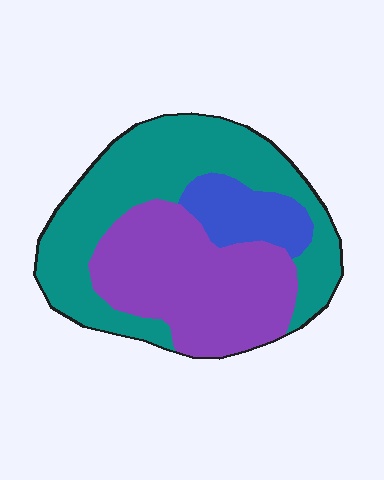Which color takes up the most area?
Teal, at roughly 50%.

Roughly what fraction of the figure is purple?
Purple covers about 40% of the figure.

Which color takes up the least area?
Blue, at roughly 15%.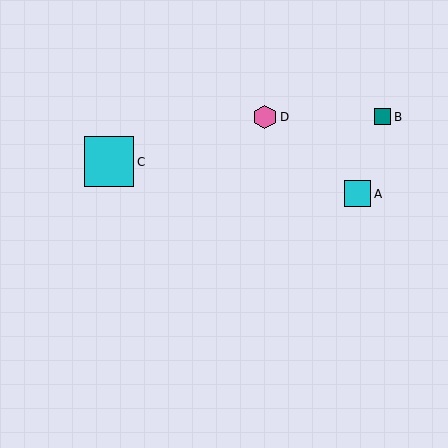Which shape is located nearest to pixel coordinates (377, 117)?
The teal square (labeled B) at (383, 117) is nearest to that location.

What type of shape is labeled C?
Shape C is a cyan square.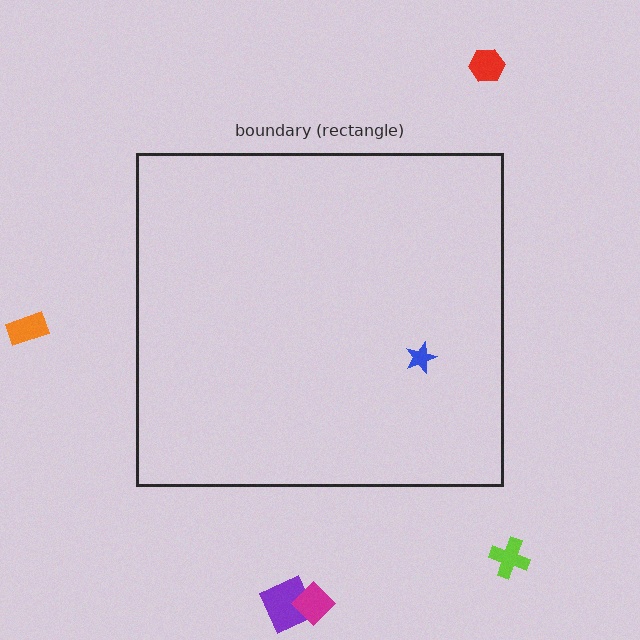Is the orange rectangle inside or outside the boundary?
Outside.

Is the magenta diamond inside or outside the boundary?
Outside.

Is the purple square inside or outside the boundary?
Outside.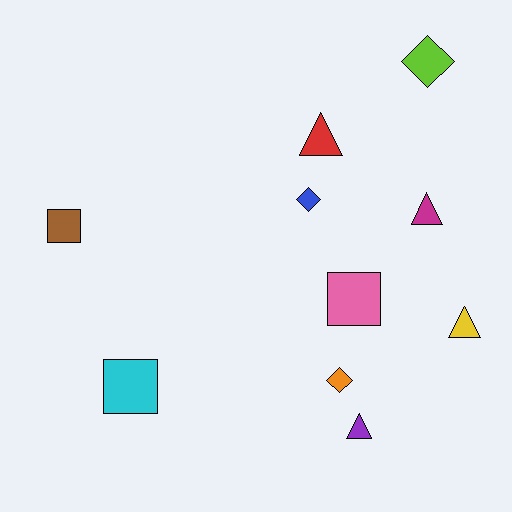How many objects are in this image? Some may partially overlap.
There are 10 objects.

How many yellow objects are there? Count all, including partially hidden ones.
There is 1 yellow object.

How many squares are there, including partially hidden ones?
There are 3 squares.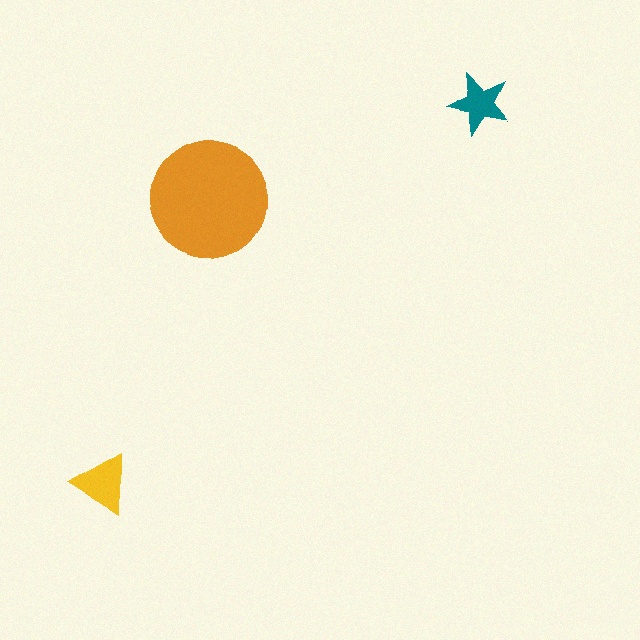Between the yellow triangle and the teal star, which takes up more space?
The yellow triangle.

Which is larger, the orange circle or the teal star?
The orange circle.